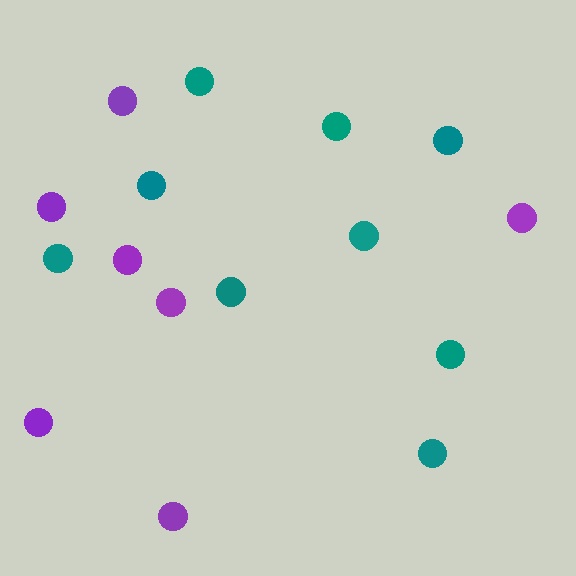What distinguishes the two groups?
There are 2 groups: one group of teal circles (9) and one group of purple circles (7).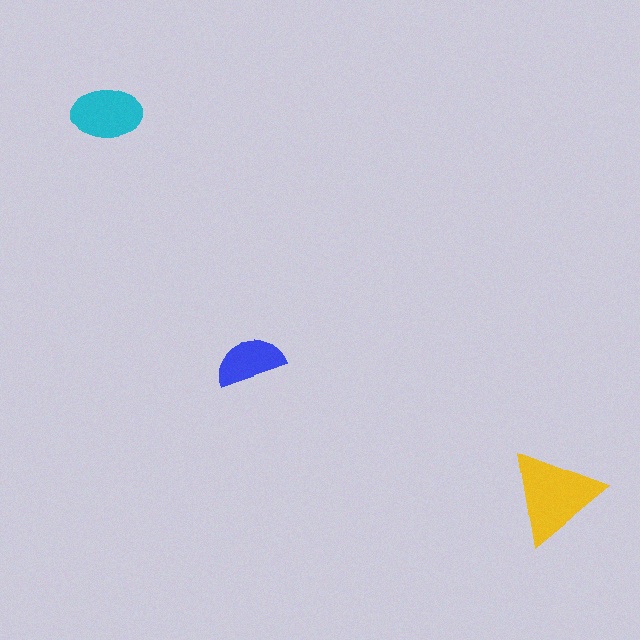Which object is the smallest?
The blue semicircle.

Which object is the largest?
The yellow triangle.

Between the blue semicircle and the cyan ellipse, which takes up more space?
The cyan ellipse.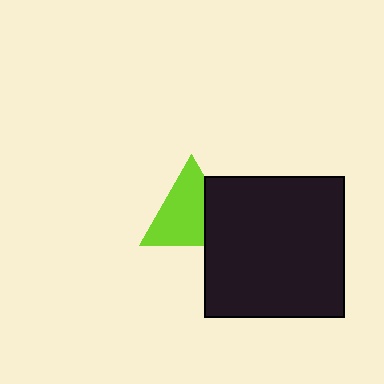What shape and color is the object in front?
The object in front is a black square.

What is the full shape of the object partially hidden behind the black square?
The partially hidden object is a lime triangle.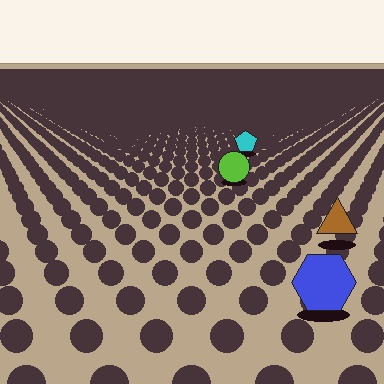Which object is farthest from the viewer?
The cyan pentagon is farthest from the viewer. It appears smaller and the ground texture around it is denser.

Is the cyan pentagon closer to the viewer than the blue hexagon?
No. The blue hexagon is closer — you can tell from the texture gradient: the ground texture is coarser near it.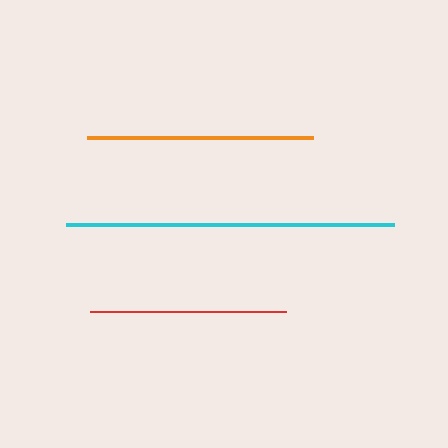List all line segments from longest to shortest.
From longest to shortest: cyan, orange, red.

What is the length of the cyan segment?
The cyan segment is approximately 328 pixels long.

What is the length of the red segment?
The red segment is approximately 196 pixels long.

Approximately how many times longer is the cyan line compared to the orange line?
The cyan line is approximately 1.5 times the length of the orange line.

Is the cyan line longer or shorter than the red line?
The cyan line is longer than the red line.